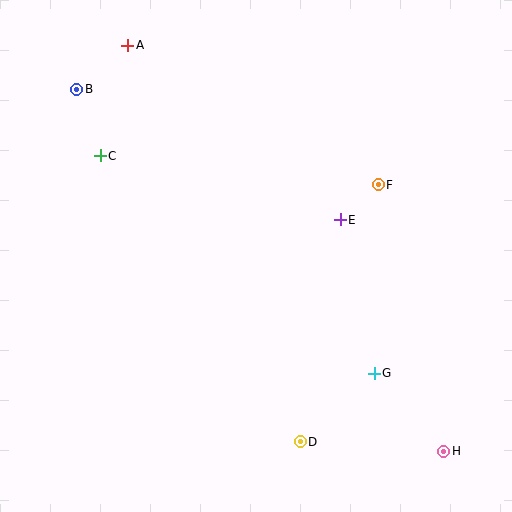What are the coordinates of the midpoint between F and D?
The midpoint between F and D is at (339, 313).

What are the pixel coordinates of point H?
Point H is at (444, 451).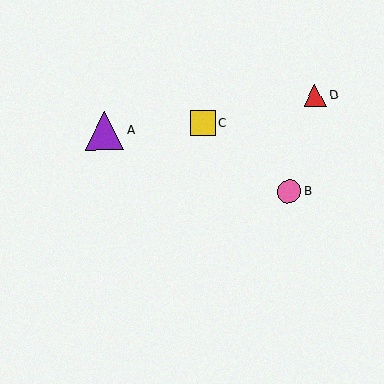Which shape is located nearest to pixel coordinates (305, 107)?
The red triangle (labeled D) at (315, 96) is nearest to that location.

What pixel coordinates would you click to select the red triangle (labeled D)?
Click at (315, 96) to select the red triangle D.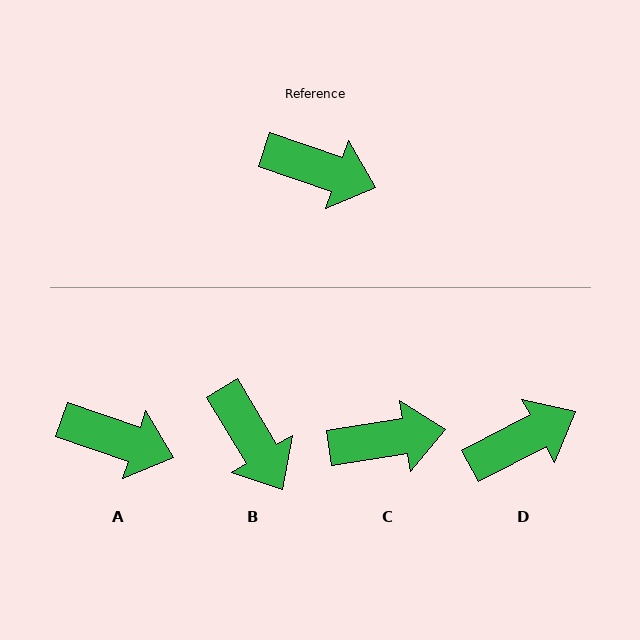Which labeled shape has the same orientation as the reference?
A.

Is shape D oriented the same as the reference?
No, it is off by about 46 degrees.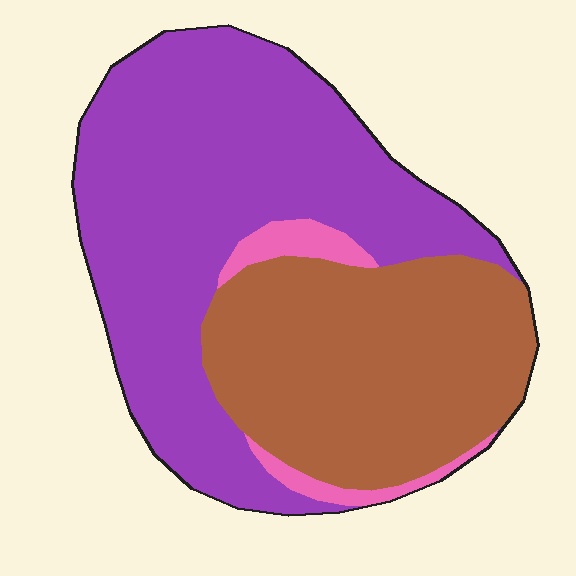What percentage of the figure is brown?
Brown covers 39% of the figure.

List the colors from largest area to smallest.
From largest to smallest: purple, brown, pink.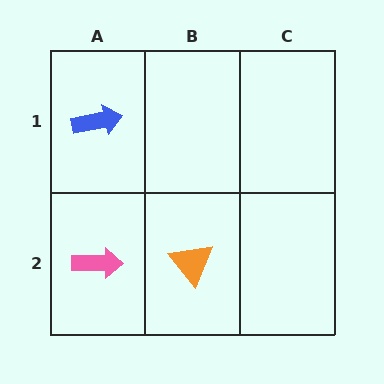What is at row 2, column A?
A pink arrow.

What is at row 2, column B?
An orange triangle.